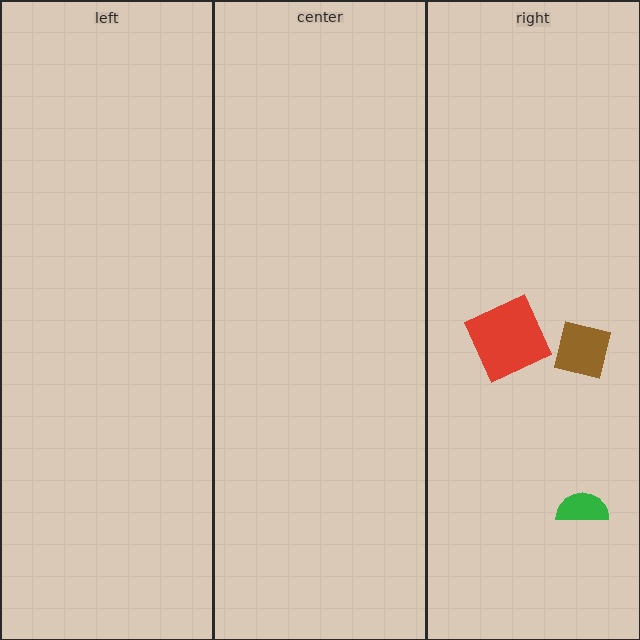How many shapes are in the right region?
3.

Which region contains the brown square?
The right region.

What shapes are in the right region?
The red square, the green semicircle, the brown square.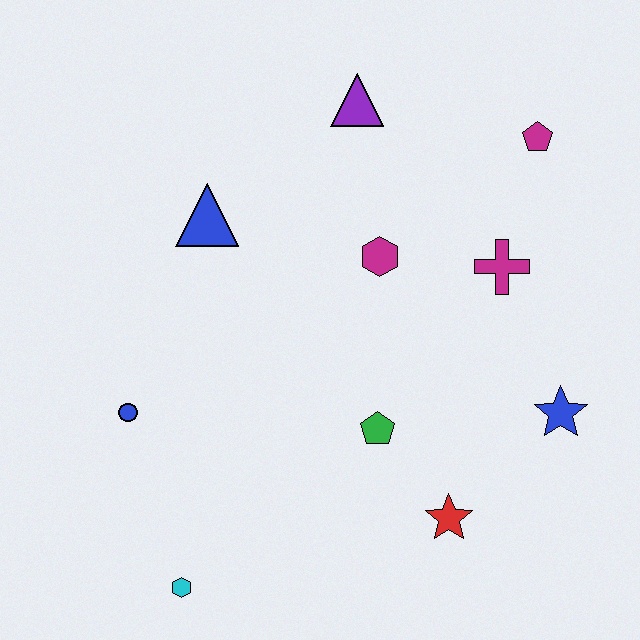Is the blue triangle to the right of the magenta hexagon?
No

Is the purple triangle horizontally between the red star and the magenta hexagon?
No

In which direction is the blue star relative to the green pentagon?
The blue star is to the right of the green pentagon.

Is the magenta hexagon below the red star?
No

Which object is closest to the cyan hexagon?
The blue circle is closest to the cyan hexagon.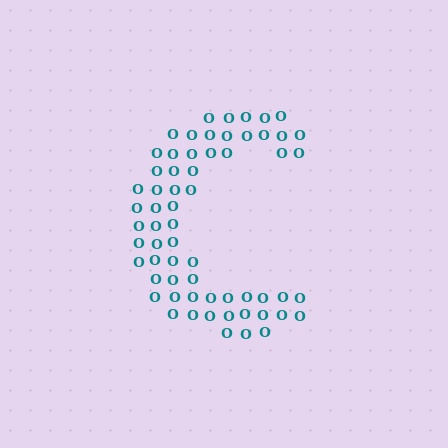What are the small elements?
The small elements are letter O's.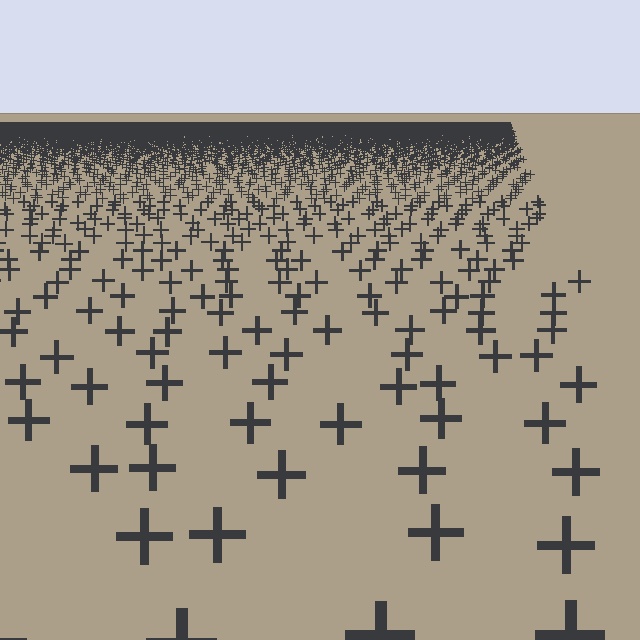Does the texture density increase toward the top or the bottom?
Density increases toward the top.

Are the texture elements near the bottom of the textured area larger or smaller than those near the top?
Larger. Near the bottom, elements are closer to the viewer and appear at a bigger on-screen size.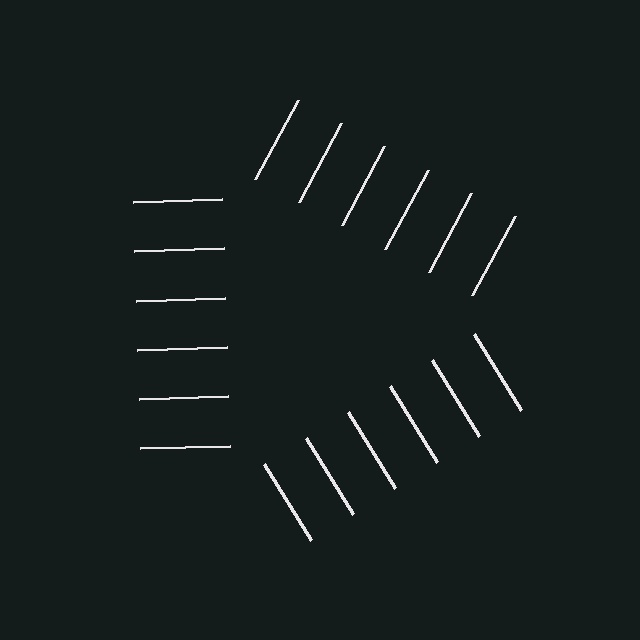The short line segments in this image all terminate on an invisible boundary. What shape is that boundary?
An illusory triangle — the line segments terminate on its edges but no continuous stroke is drawn.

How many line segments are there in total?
18 — 6 along each of the 3 edges.